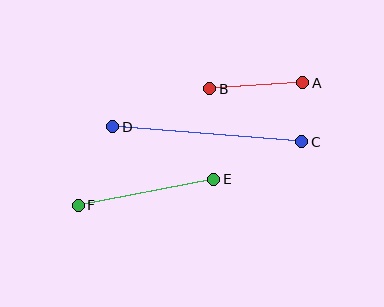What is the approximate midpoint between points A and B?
The midpoint is at approximately (256, 86) pixels.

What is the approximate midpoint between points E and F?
The midpoint is at approximately (146, 192) pixels.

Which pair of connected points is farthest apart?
Points C and D are farthest apart.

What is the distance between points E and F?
The distance is approximately 138 pixels.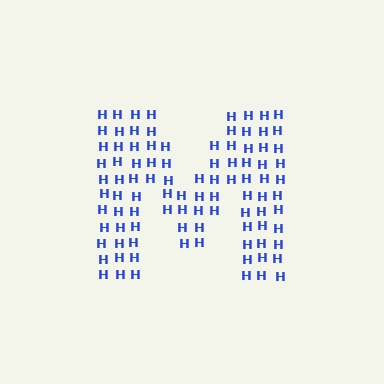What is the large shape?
The large shape is the letter M.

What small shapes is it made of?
It is made of small letter H's.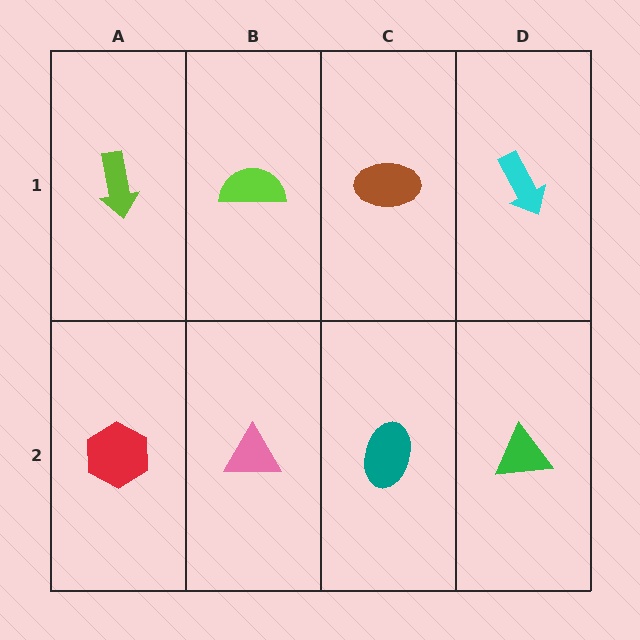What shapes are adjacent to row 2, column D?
A cyan arrow (row 1, column D), a teal ellipse (row 2, column C).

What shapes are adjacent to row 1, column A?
A red hexagon (row 2, column A), a lime semicircle (row 1, column B).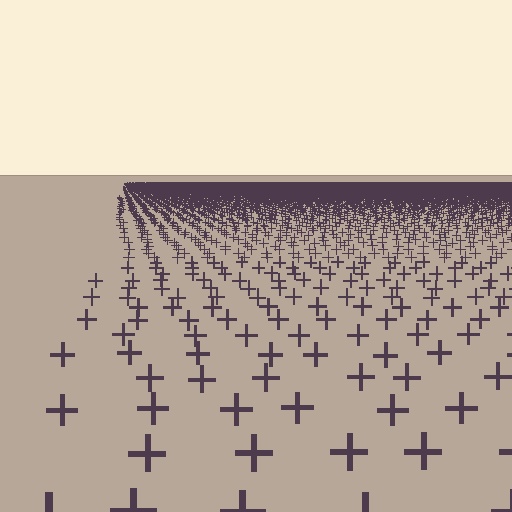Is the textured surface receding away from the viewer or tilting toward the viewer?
The surface is receding away from the viewer. Texture elements get smaller and denser toward the top.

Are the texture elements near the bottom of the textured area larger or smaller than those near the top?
Larger. Near the bottom, elements are closer to the viewer and appear at a bigger on-screen size.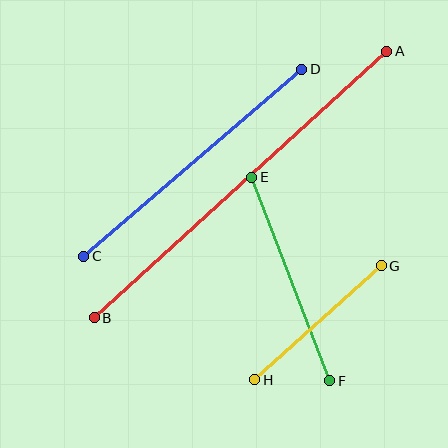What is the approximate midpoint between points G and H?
The midpoint is at approximately (318, 323) pixels.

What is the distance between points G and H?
The distance is approximately 170 pixels.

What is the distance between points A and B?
The distance is approximately 396 pixels.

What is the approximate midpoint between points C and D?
The midpoint is at approximately (193, 163) pixels.